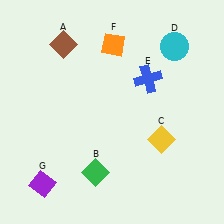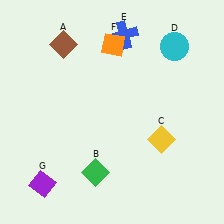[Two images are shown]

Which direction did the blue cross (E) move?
The blue cross (E) moved up.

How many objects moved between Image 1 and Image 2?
1 object moved between the two images.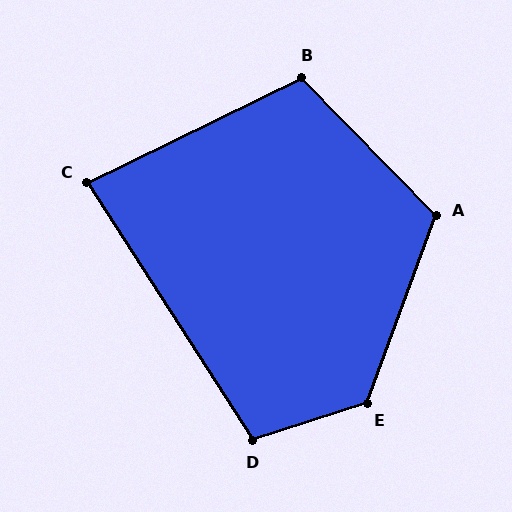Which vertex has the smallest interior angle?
C, at approximately 83 degrees.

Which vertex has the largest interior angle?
E, at approximately 128 degrees.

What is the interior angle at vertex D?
Approximately 105 degrees (obtuse).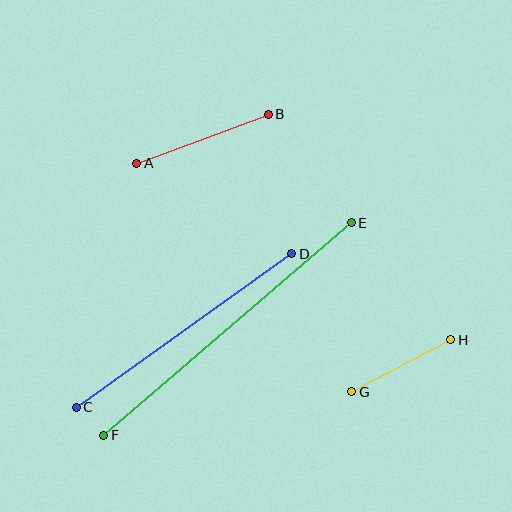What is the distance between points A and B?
The distance is approximately 141 pixels.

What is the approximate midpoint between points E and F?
The midpoint is at approximately (228, 329) pixels.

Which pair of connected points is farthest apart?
Points E and F are farthest apart.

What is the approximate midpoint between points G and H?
The midpoint is at approximately (401, 366) pixels.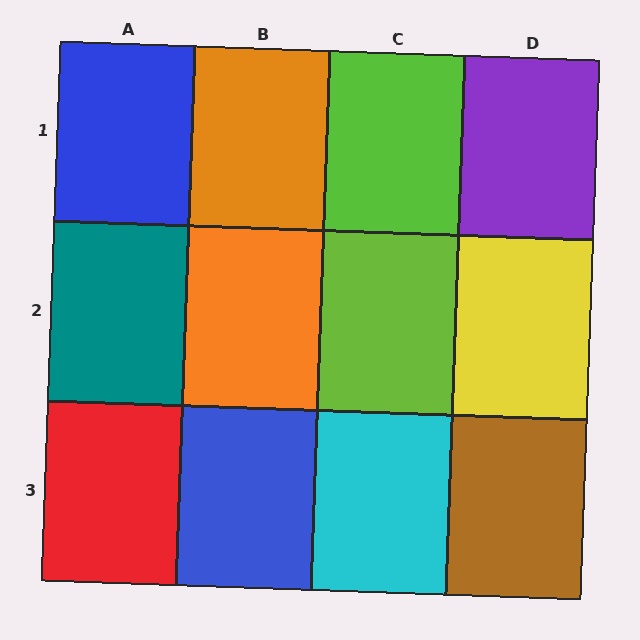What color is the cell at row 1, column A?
Blue.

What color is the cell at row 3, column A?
Red.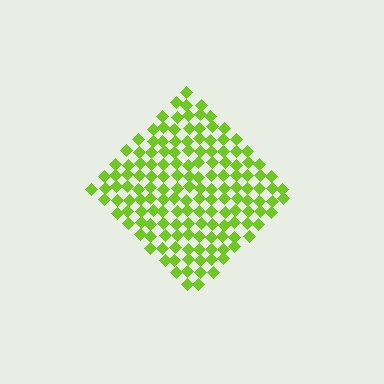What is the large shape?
The large shape is a diamond.